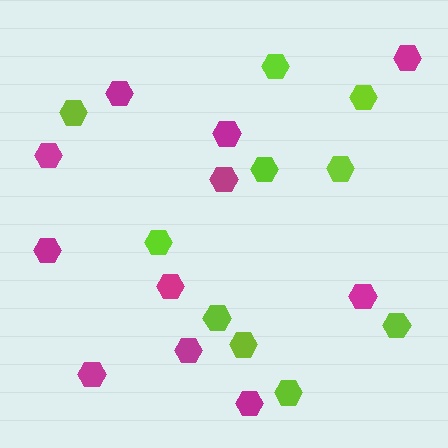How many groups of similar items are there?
There are 2 groups: one group of lime hexagons (10) and one group of magenta hexagons (11).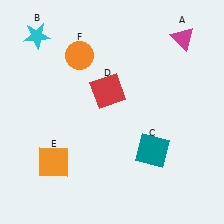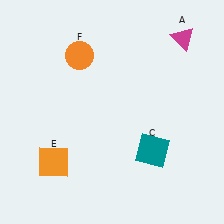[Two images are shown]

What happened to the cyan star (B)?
The cyan star (B) was removed in Image 2. It was in the top-left area of Image 1.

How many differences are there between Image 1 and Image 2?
There are 2 differences between the two images.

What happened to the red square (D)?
The red square (D) was removed in Image 2. It was in the top-left area of Image 1.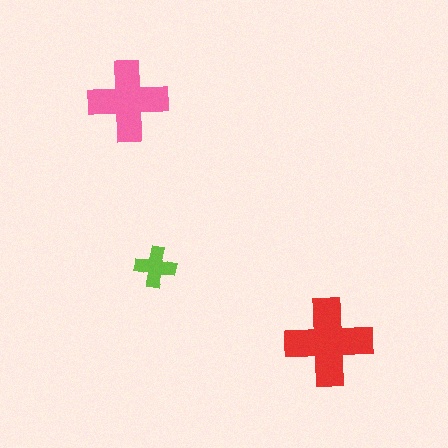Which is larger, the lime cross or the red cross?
The red one.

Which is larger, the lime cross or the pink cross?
The pink one.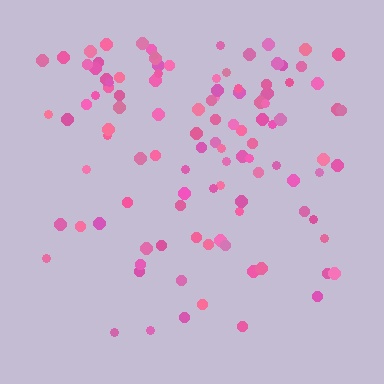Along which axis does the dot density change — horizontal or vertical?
Vertical.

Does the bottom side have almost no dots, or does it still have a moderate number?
Still a moderate number, just noticeably fewer than the top.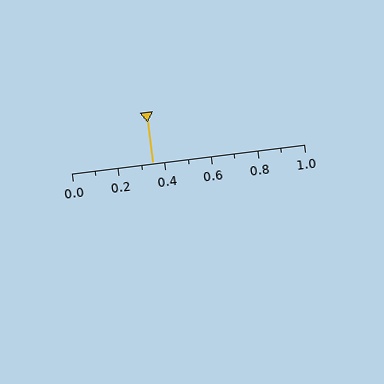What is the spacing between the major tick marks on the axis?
The major ticks are spaced 0.2 apart.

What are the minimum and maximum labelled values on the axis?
The axis runs from 0.0 to 1.0.